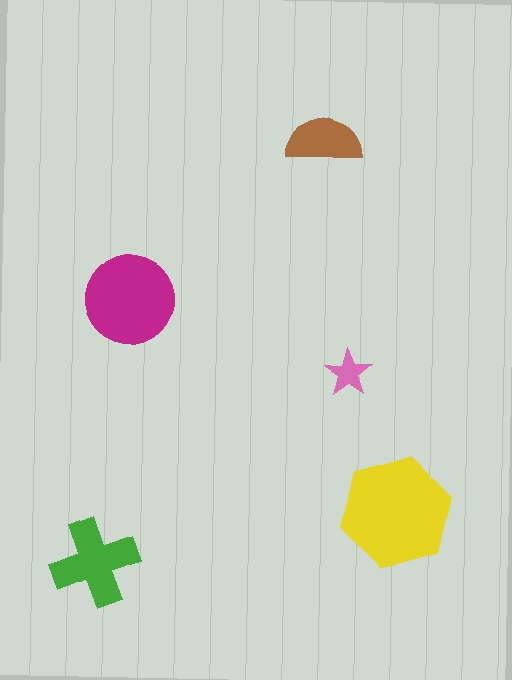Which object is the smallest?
The pink star.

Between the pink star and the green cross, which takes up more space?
The green cross.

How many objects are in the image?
There are 5 objects in the image.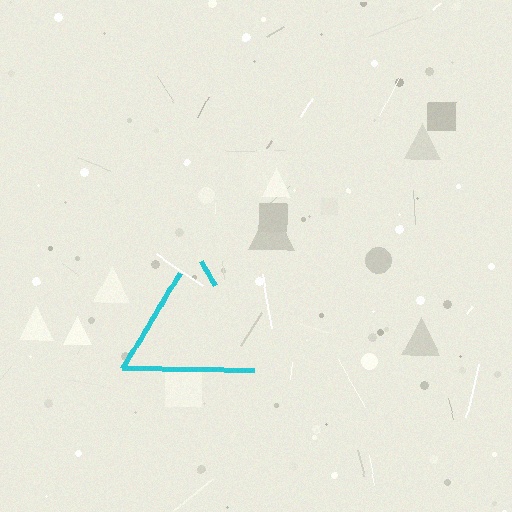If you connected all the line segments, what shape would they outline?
They would outline a triangle.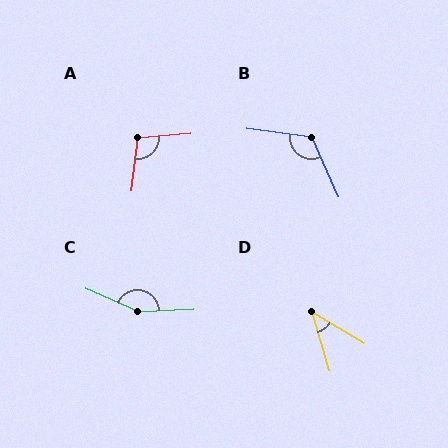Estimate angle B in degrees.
Approximately 122 degrees.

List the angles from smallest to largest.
D (43°), A (102°), B (122°), C (155°).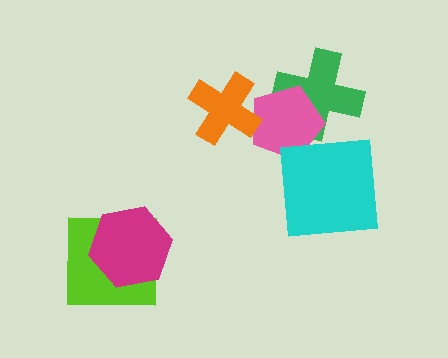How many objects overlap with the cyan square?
0 objects overlap with the cyan square.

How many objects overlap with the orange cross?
1 object overlaps with the orange cross.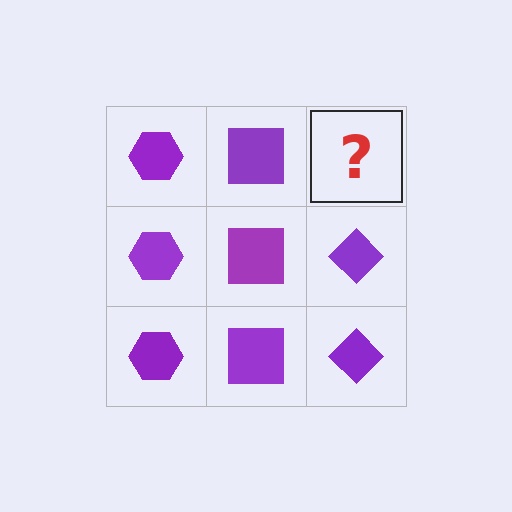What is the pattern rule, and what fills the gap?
The rule is that each column has a consistent shape. The gap should be filled with a purple diamond.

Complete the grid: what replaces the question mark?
The question mark should be replaced with a purple diamond.